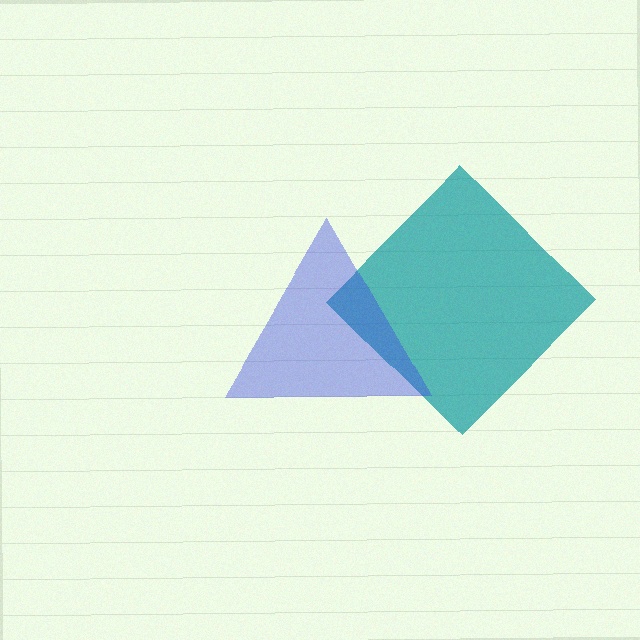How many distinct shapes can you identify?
There are 2 distinct shapes: a teal diamond, a blue triangle.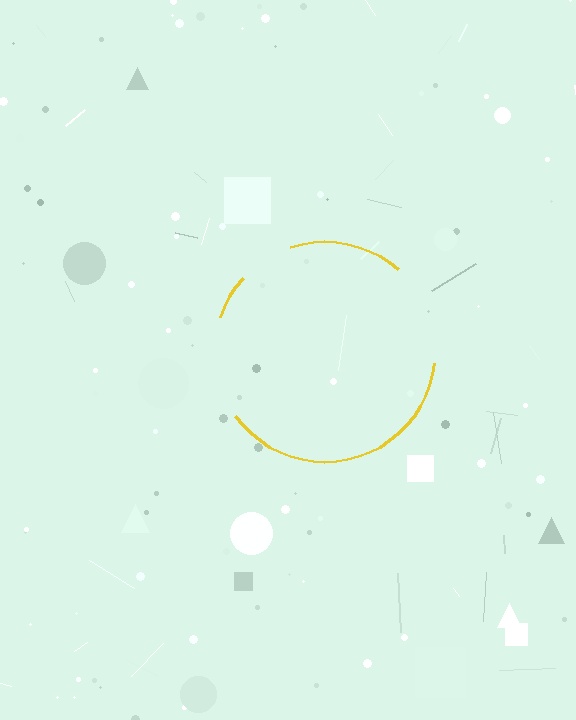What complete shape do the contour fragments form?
The contour fragments form a circle.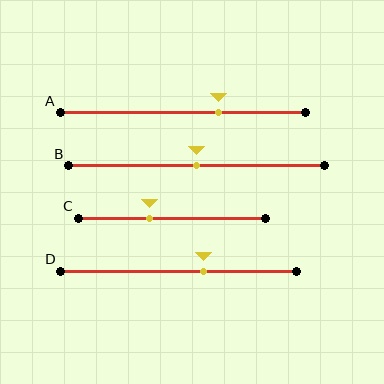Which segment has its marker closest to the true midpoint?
Segment B has its marker closest to the true midpoint.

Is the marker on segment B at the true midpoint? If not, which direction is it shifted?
Yes, the marker on segment B is at the true midpoint.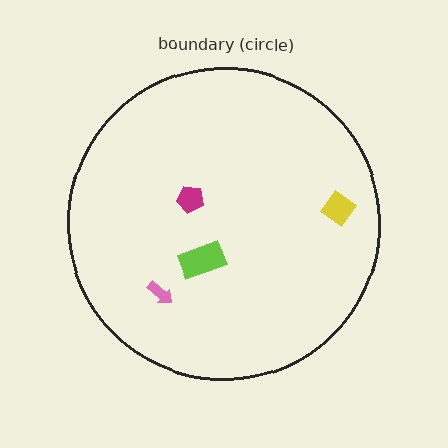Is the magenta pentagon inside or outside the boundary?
Inside.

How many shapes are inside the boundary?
4 inside, 0 outside.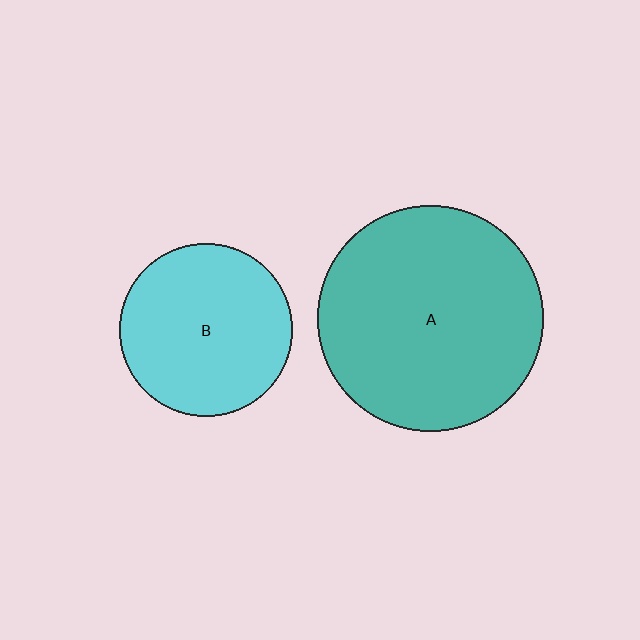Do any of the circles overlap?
No, none of the circles overlap.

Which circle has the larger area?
Circle A (teal).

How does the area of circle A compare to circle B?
Approximately 1.7 times.